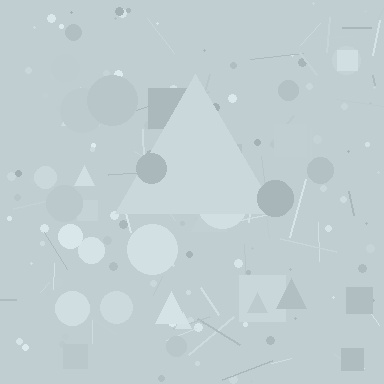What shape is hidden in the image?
A triangle is hidden in the image.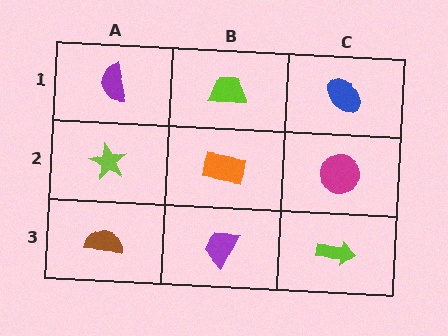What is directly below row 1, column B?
An orange rectangle.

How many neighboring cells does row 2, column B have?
4.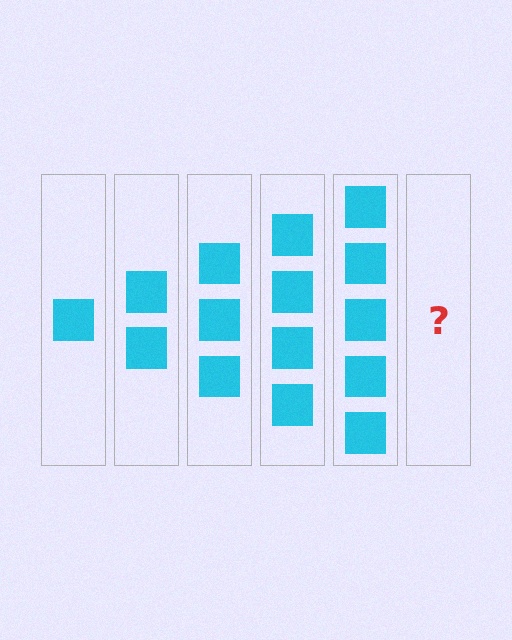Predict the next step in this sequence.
The next step is 6 squares.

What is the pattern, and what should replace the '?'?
The pattern is that each step adds one more square. The '?' should be 6 squares.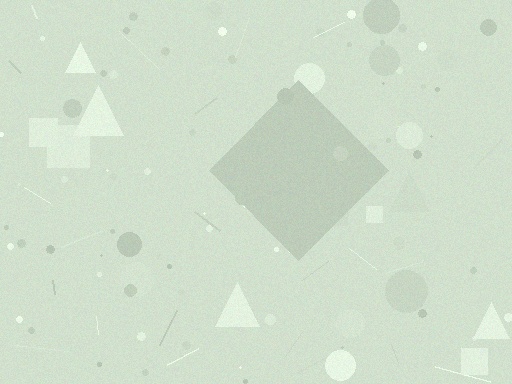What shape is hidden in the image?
A diamond is hidden in the image.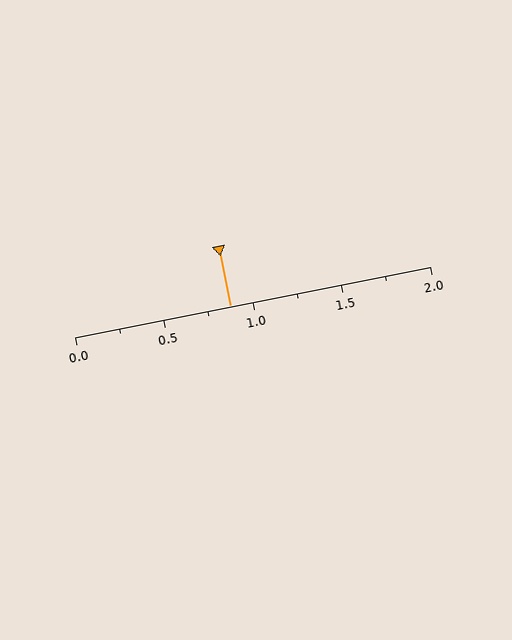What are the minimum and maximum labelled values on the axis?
The axis runs from 0.0 to 2.0.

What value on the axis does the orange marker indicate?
The marker indicates approximately 0.88.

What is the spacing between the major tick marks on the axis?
The major ticks are spaced 0.5 apart.